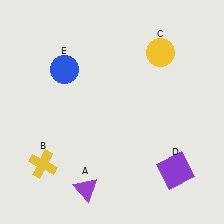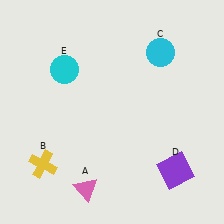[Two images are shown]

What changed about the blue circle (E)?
In Image 1, E is blue. In Image 2, it changed to cyan.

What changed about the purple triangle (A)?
In Image 1, A is purple. In Image 2, it changed to pink.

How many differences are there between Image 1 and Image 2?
There are 3 differences between the two images.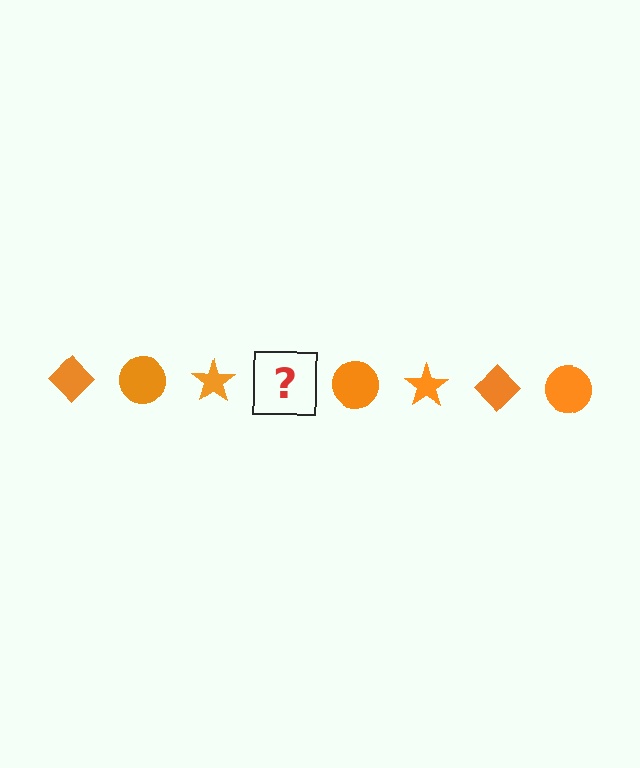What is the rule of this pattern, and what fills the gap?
The rule is that the pattern cycles through diamond, circle, star shapes in orange. The gap should be filled with an orange diamond.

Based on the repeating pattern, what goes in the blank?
The blank should be an orange diamond.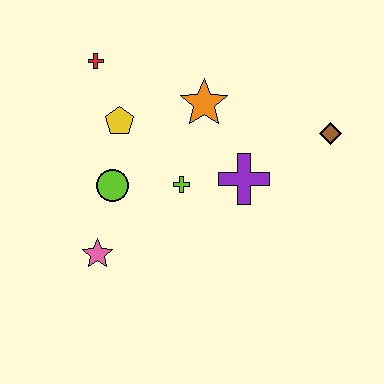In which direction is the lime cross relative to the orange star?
The lime cross is below the orange star.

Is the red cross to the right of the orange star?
No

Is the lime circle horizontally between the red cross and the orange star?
Yes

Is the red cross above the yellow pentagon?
Yes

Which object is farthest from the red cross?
The brown diamond is farthest from the red cross.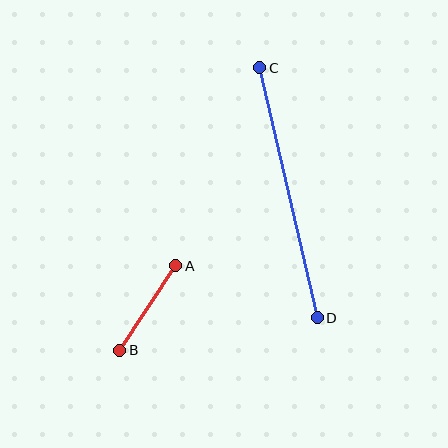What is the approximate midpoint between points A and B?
The midpoint is at approximately (148, 308) pixels.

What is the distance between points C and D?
The distance is approximately 256 pixels.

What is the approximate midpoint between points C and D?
The midpoint is at approximately (288, 193) pixels.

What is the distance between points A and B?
The distance is approximately 101 pixels.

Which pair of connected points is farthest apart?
Points C and D are farthest apart.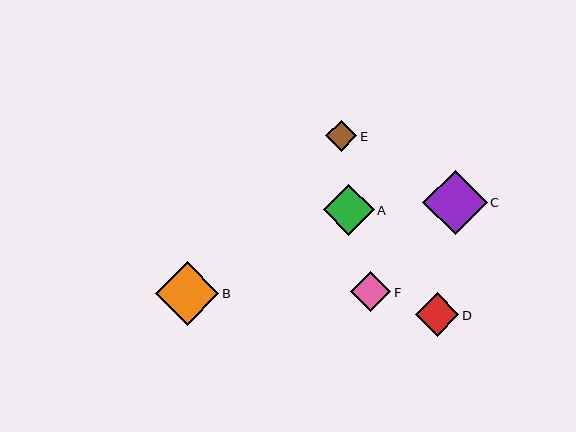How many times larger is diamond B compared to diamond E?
Diamond B is approximately 2.0 times the size of diamond E.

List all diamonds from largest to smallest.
From largest to smallest: C, B, A, D, F, E.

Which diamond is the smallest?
Diamond E is the smallest with a size of approximately 31 pixels.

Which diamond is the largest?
Diamond C is the largest with a size of approximately 64 pixels.